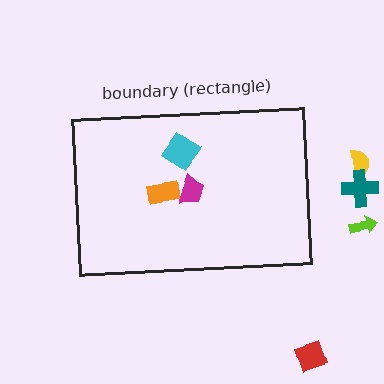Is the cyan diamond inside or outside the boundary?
Inside.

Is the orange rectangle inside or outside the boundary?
Inside.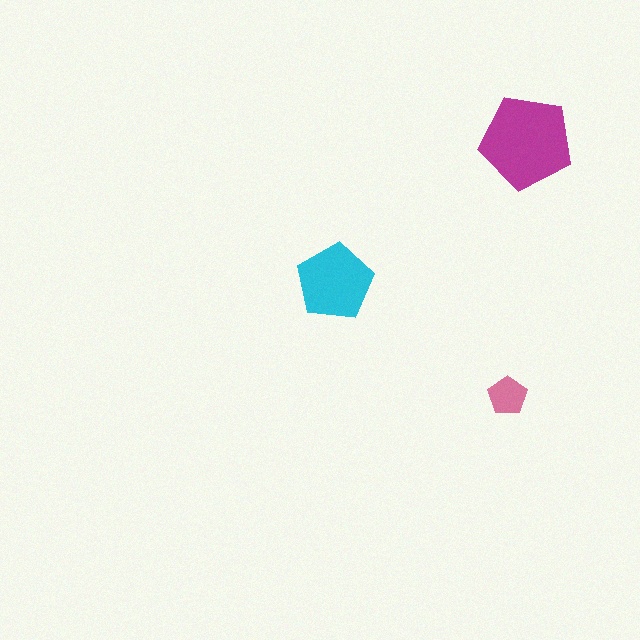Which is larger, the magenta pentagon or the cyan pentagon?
The magenta one.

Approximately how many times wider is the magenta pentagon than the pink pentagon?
About 2.5 times wider.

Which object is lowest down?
The pink pentagon is bottommost.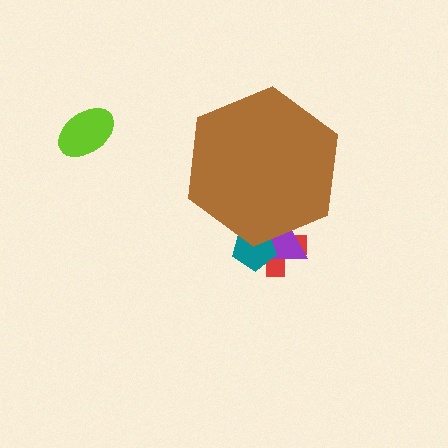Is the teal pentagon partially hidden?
Yes, the teal pentagon is partially hidden behind the brown hexagon.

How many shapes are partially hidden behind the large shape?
3 shapes are partially hidden.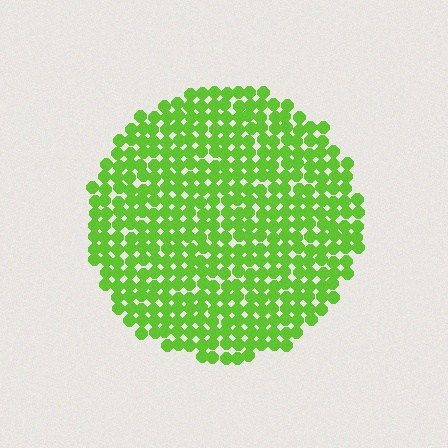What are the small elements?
The small elements are circles.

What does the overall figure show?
The overall figure shows a circle.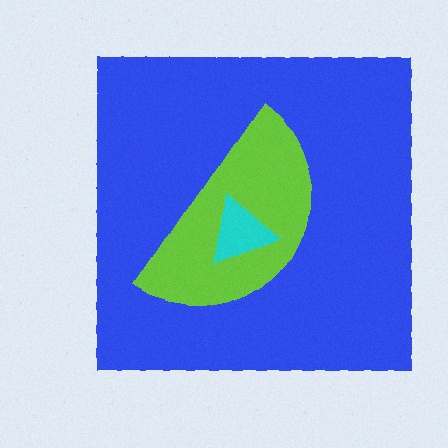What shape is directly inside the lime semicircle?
The cyan triangle.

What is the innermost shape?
The cyan triangle.